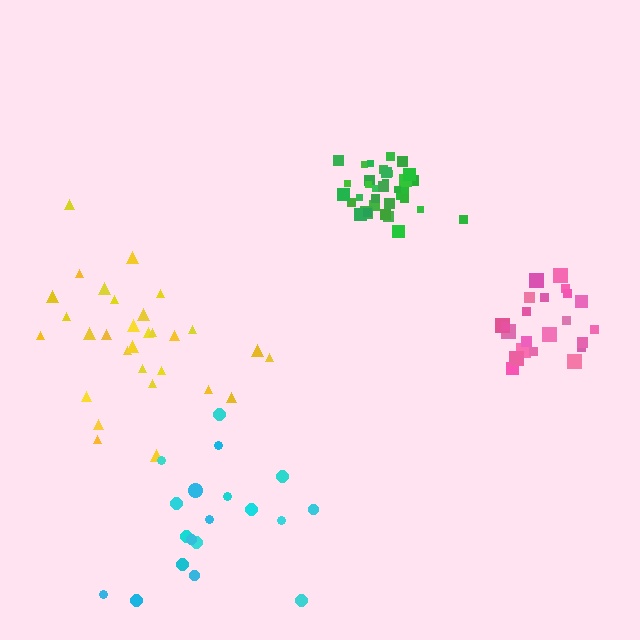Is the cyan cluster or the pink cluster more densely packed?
Pink.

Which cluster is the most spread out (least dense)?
Cyan.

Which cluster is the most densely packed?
Green.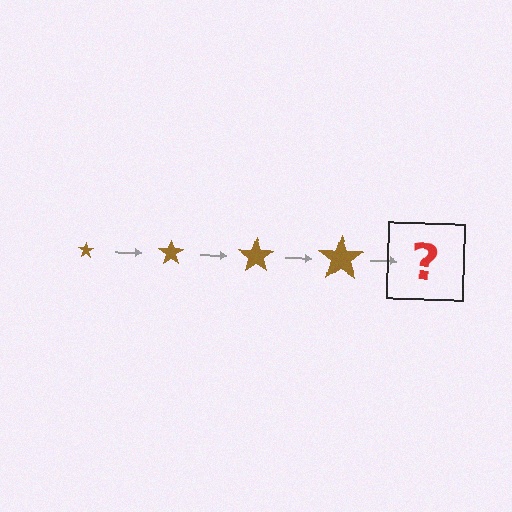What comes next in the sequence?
The next element should be a brown star, larger than the previous one.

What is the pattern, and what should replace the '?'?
The pattern is that the star gets progressively larger each step. The '?' should be a brown star, larger than the previous one.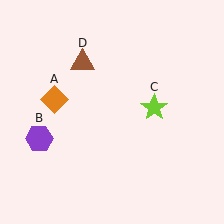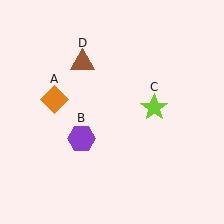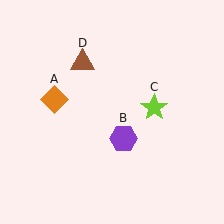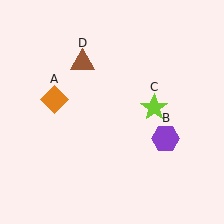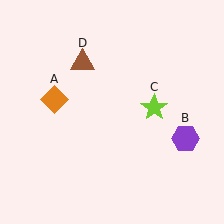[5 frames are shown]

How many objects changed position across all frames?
1 object changed position: purple hexagon (object B).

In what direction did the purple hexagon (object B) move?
The purple hexagon (object B) moved right.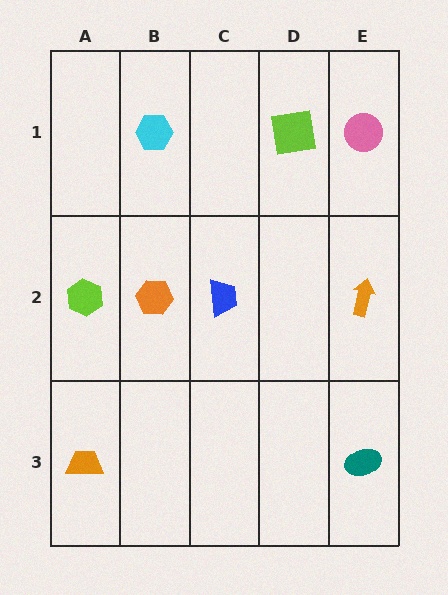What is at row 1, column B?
A cyan hexagon.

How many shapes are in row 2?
4 shapes.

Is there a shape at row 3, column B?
No, that cell is empty.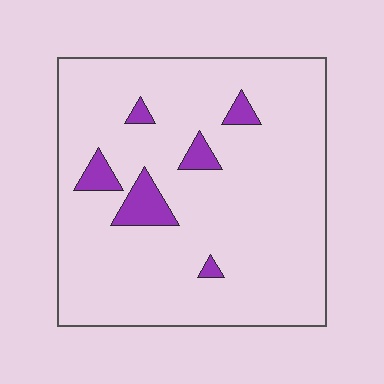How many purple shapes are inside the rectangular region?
6.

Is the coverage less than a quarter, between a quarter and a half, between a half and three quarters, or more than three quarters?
Less than a quarter.